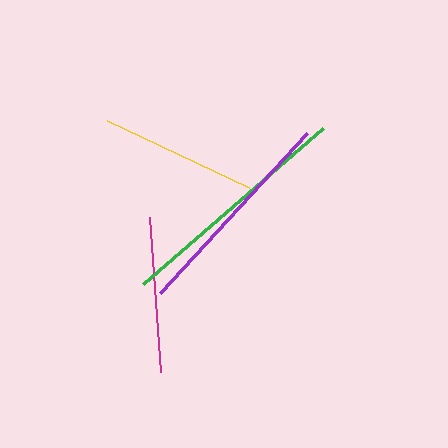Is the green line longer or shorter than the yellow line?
The green line is longer than the yellow line.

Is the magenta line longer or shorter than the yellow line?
The yellow line is longer than the magenta line.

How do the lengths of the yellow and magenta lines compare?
The yellow and magenta lines are approximately the same length.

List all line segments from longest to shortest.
From longest to shortest: green, purple, yellow, magenta.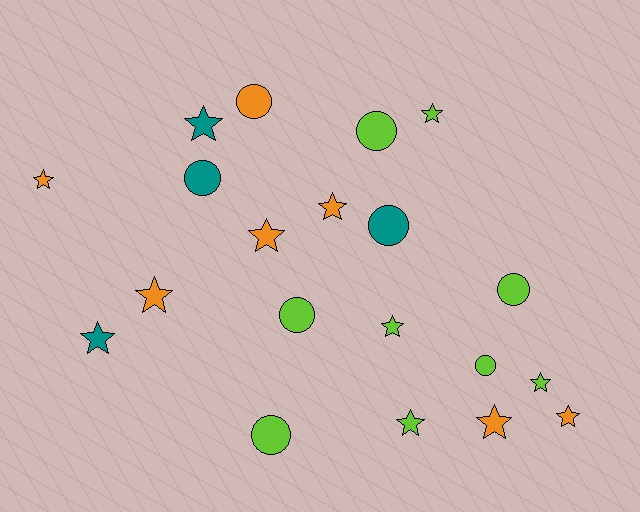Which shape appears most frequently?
Star, with 12 objects.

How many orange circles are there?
There is 1 orange circle.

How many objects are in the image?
There are 20 objects.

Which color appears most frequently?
Lime, with 9 objects.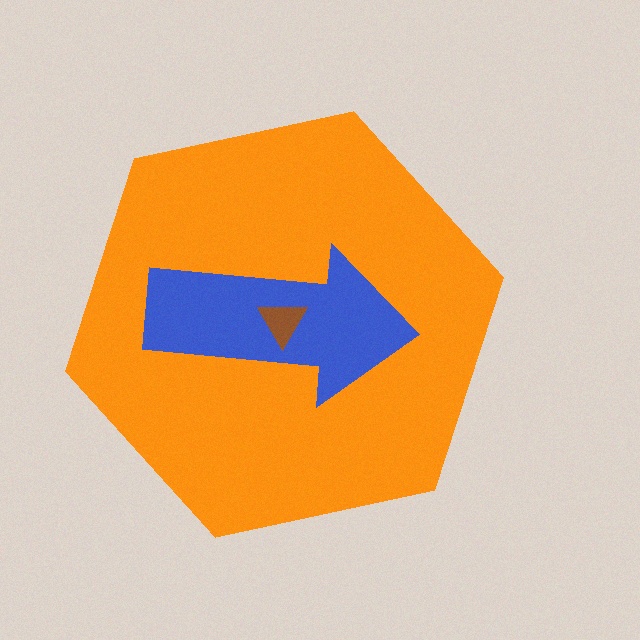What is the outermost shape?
The orange hexagon.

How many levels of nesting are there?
3.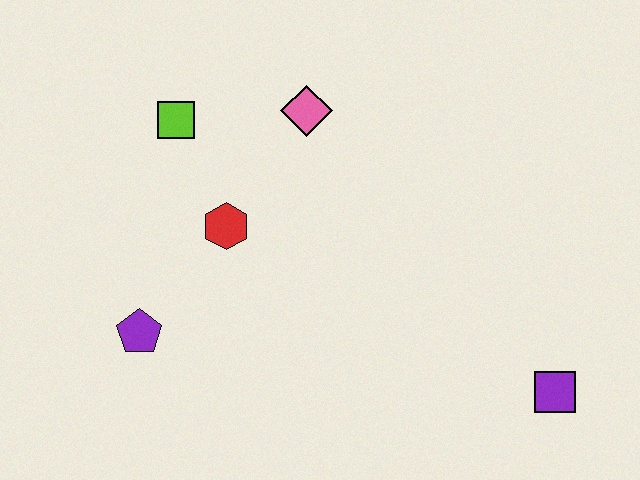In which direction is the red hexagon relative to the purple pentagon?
The red hexagon is above the purple pentagon.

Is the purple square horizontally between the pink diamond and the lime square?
No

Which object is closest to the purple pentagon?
The red hexagon is closest to the purple pentagon.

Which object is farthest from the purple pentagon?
The purple square is farthest from the purple pentagon.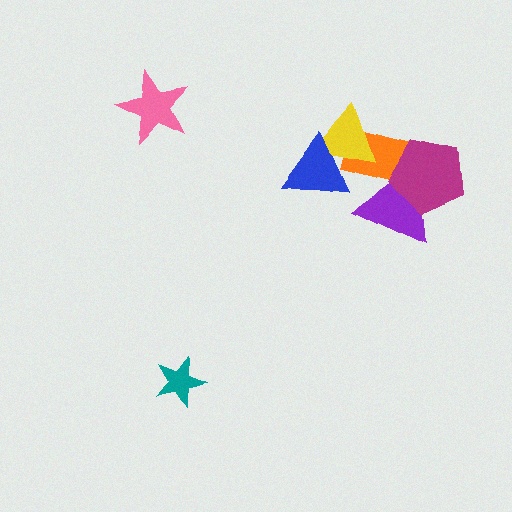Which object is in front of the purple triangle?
The magenta pentagon is in front of the purple triangle.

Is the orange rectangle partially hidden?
Yes, it is partially covered by another shape.